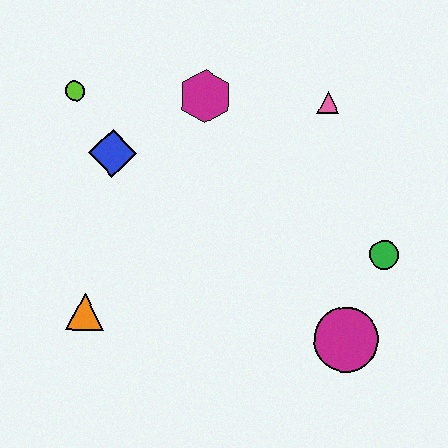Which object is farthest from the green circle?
The lime circle is farthest from the green circle.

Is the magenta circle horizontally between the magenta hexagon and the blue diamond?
No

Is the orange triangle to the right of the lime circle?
Yes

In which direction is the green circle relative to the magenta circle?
The green circle is above the magenta circle.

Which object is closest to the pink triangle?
The magenta hexagon is closest to the pink triangle.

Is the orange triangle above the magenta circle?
Yes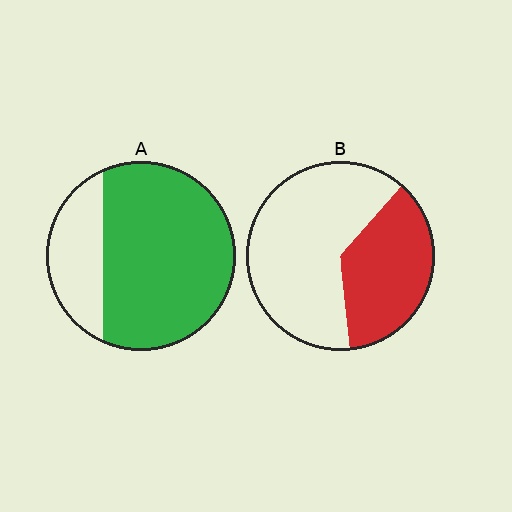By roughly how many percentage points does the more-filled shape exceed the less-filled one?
By roughly 40 percentage points (A over B).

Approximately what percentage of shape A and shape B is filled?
A is approximately 75% and B is approximately 35%.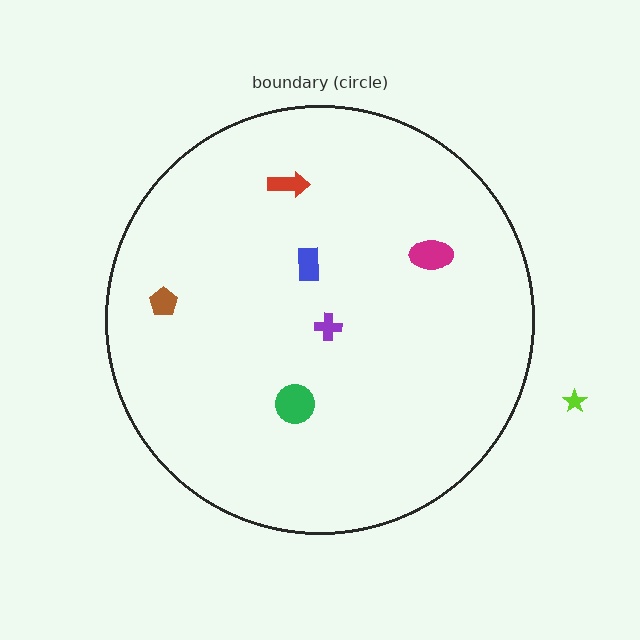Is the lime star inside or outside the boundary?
Outside.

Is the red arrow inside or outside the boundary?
Inside.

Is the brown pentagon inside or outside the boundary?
Inside.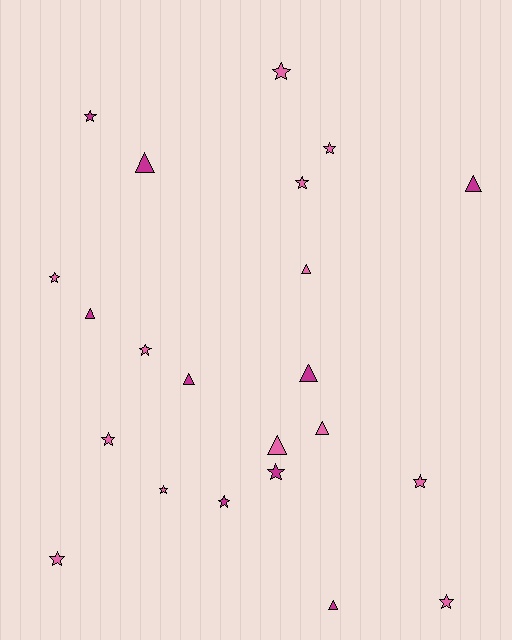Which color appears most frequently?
Pink, with 13 objects.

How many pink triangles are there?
There are 3 pink triangles.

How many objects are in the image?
There are 22 objects.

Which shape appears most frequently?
Star, with 13 objects.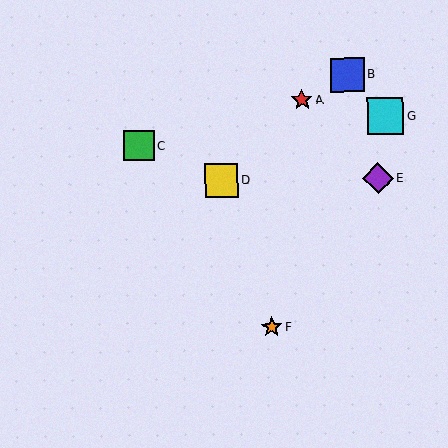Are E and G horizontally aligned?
No, E is at y≈178 and G is at y≈116.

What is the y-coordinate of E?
Object E is at y≈178.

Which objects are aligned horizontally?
Objects D, E are aligned horizontally.